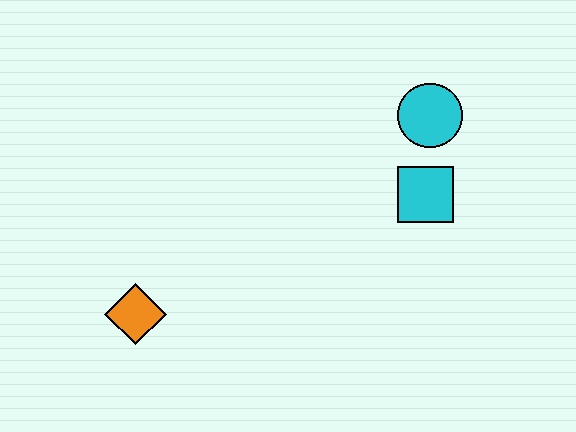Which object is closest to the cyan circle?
The cyan square is closest to the cyan circle.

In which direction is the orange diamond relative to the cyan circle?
The orange diamond is to the left of the cyan circle.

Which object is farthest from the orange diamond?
The cyan circle is farthest from the orange diamond.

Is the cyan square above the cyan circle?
No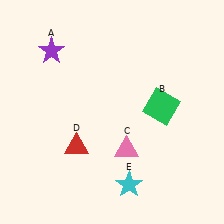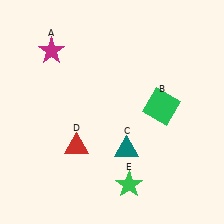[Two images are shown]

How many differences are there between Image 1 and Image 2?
There are 3 differences between the two images.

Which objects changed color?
A changed from purple to magenta. C changed from pink to teal. E changed from cyan to green.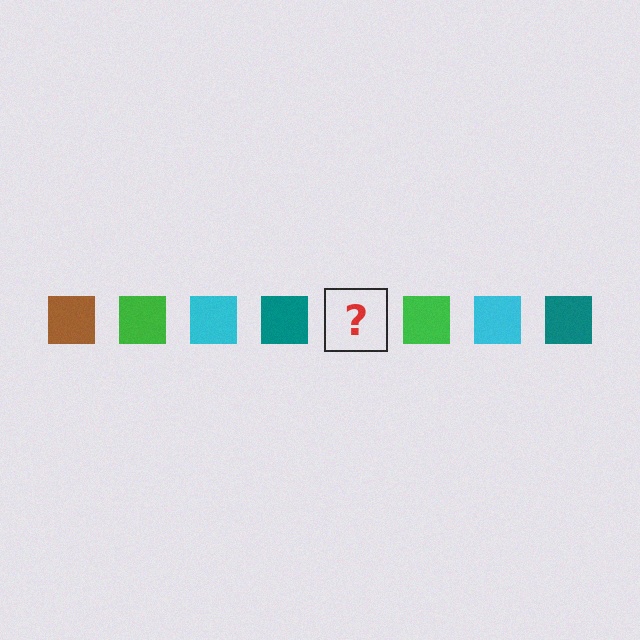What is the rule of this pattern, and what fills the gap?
The rule is that the pattern cycles through brown, green, cyan, teal squares. The gap should be filled with a brown square.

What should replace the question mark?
The question mark should be replaced with a brown square.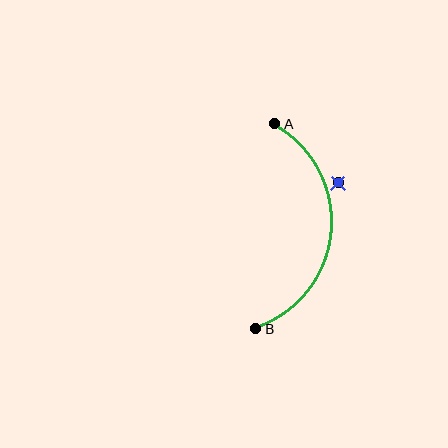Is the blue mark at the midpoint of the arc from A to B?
No — the blue mark does not lie on the arc at all. It sits slightly outside the curve.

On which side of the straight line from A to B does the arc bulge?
The arc bulges to the right of the straight line connecting A and B.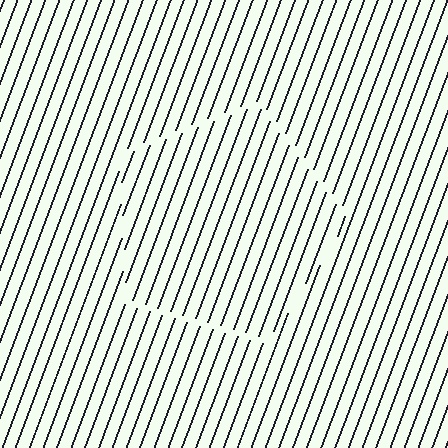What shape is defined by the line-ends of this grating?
An illusory pentagon. The interior of the shape contains the same grating, shifted by half a period — the contour is defined by the phase discontinuity where line-ends from the inner and outer gratings abut.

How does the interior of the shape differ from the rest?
The interior of the shape contains the same grating, shifted by half a period — the contour is defined by the phase discontinuity where line-ends from the inner and outer gratings abut.